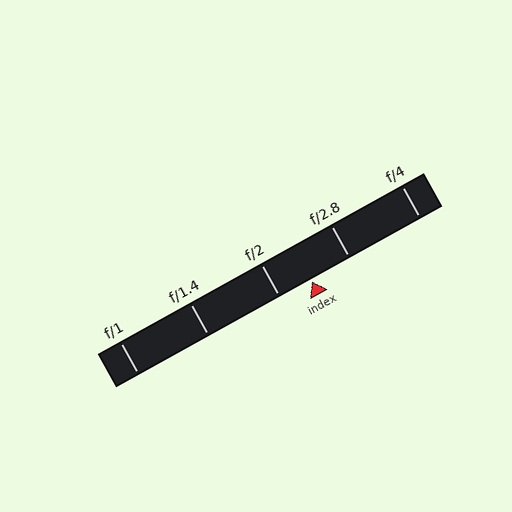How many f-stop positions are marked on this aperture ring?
There are 5 f-stop positions marked.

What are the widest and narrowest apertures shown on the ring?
The widest aperture shown is f/1 and the narrowest is f/4.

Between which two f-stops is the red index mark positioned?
The index mark is between f/2 and f/2.8.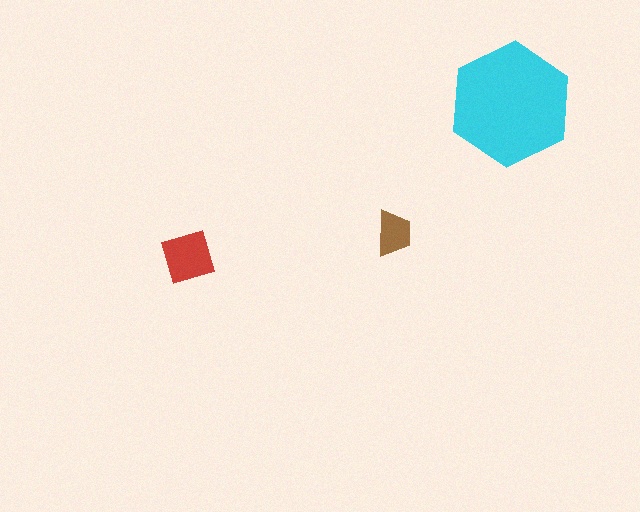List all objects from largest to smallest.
The cyan hexagon, the red diamond, the brown trapezoid.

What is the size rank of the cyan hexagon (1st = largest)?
1st.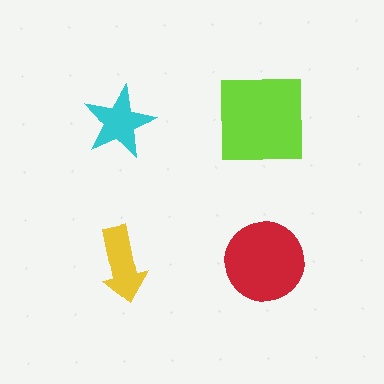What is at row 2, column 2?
A red circle.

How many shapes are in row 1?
2 shapes.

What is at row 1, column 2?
A lime square.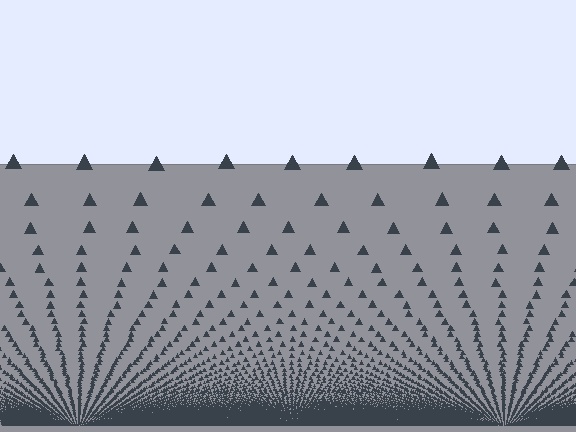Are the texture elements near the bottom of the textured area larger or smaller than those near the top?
Smaller. The gradient is inverted — elements near the bottom are smaller and denser.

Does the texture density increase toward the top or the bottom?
Density increases toward the bottom.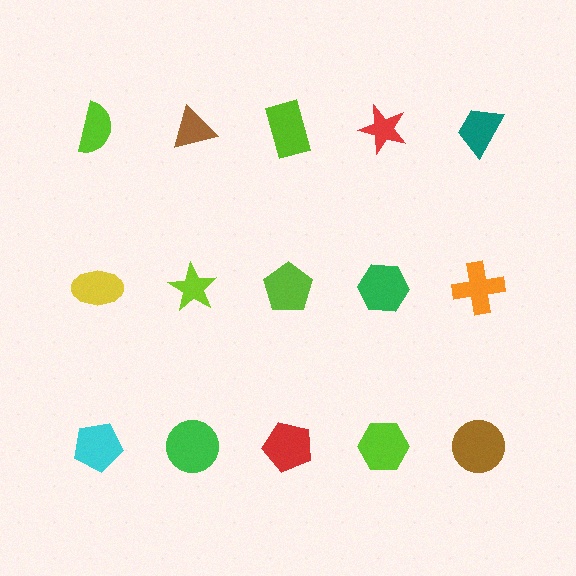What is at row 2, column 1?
A yellow ellipse.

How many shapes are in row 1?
5 shapes.